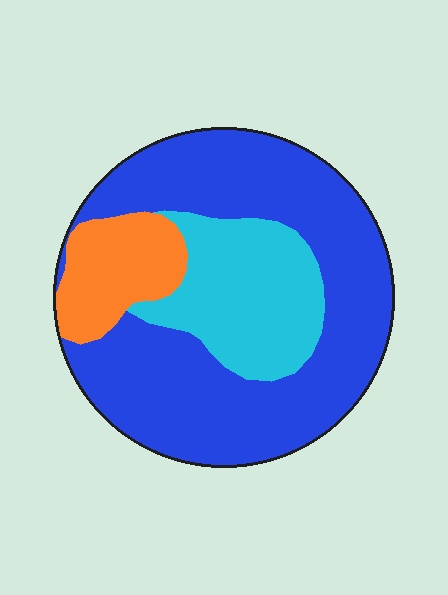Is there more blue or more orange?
Blue.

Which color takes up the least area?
Orange, at roughly 15%.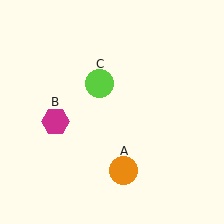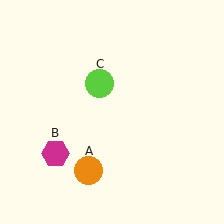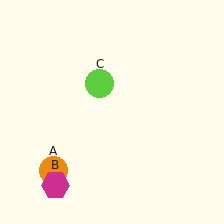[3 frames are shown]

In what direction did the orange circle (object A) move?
The orange circle (object A) moved left.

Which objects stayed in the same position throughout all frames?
Lime circle (object C) remained stationary.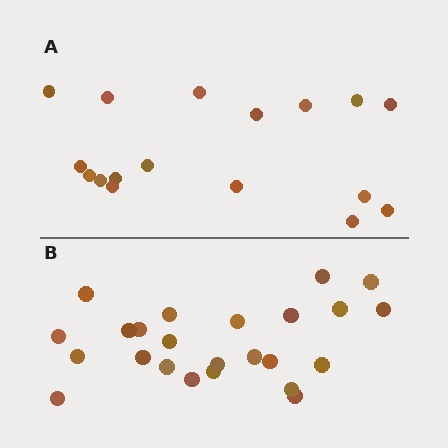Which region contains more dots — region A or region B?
Region B (the bottom region) has more dots.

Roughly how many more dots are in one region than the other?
Region B has roughly 8 or so more dots than region A.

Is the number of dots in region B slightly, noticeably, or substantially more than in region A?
Region B has noticeably more, but not dramatically so. The ratio is roughly 1.4 to 1.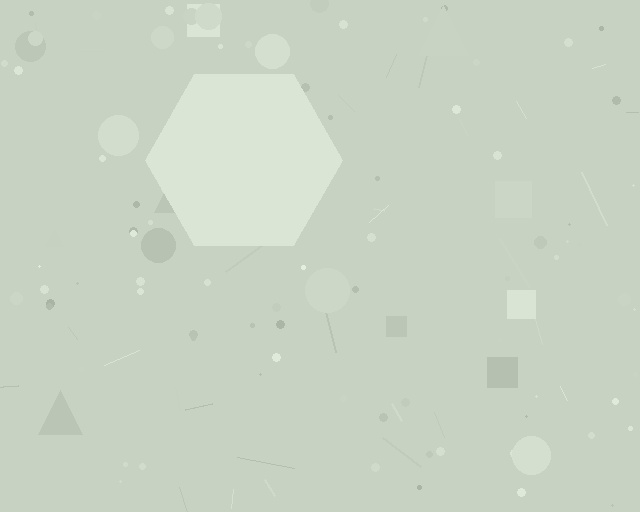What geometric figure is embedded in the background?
A hexagon is embedded in the background.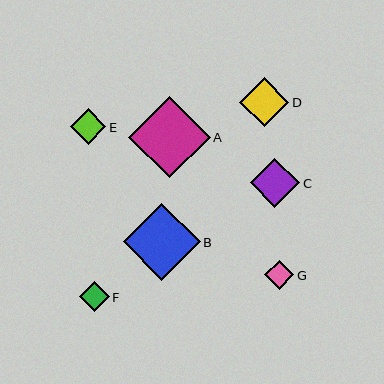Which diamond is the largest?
Diamond A is the largest with a size of approximately 82 pixels.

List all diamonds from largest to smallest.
From largest to smallest: A, B, D, C, E, F, G.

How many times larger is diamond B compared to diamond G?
Diamond B is approximately 2.6 times the size of diamond G.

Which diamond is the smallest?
Diamond G is the smallest with a size of approximately 29 pixels.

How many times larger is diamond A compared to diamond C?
Diamond A is approximately 1.7 times the size of diamond C.